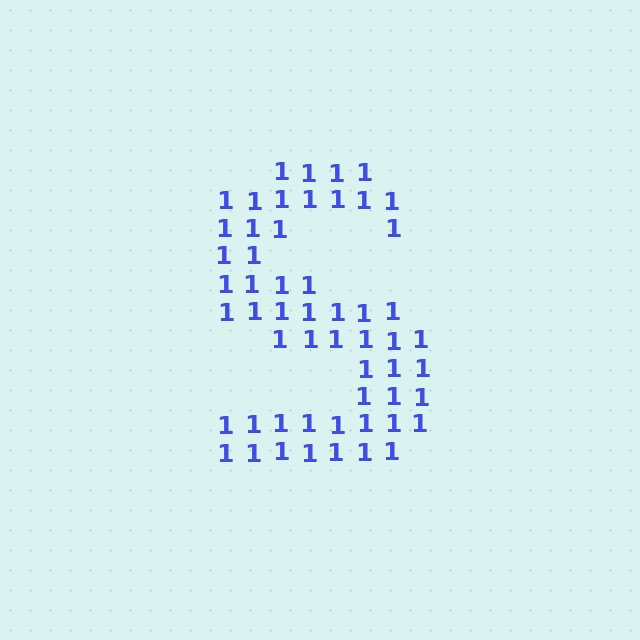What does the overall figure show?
The overall figure shows the letter S.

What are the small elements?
The small elements are digit 1's.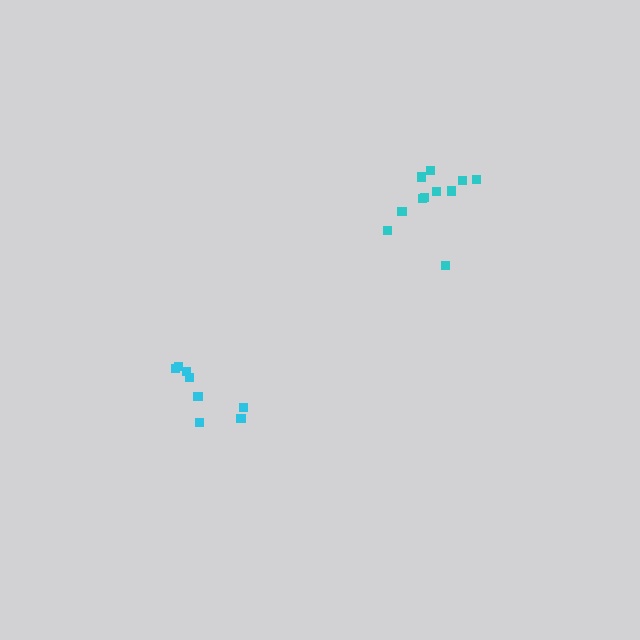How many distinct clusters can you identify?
There are 2 distinct clusters.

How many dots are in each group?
Group 1: 11 dots, Group 2: 8 dots (19 total).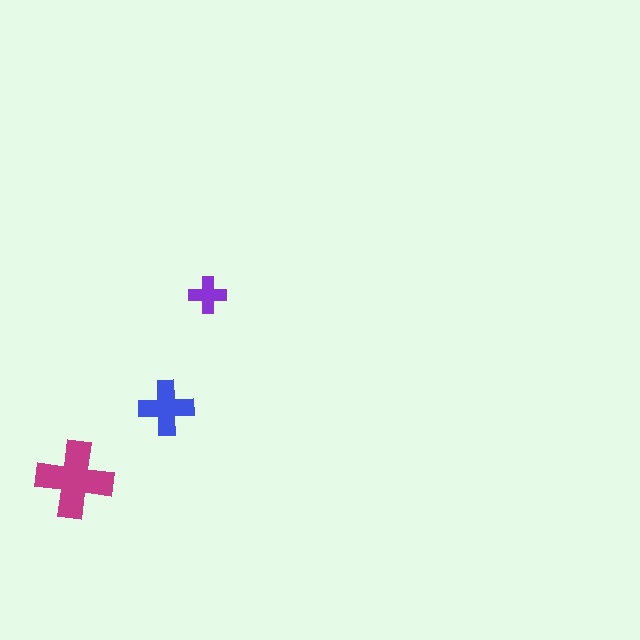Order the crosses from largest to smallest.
the magenta one, the blue one, the purple one.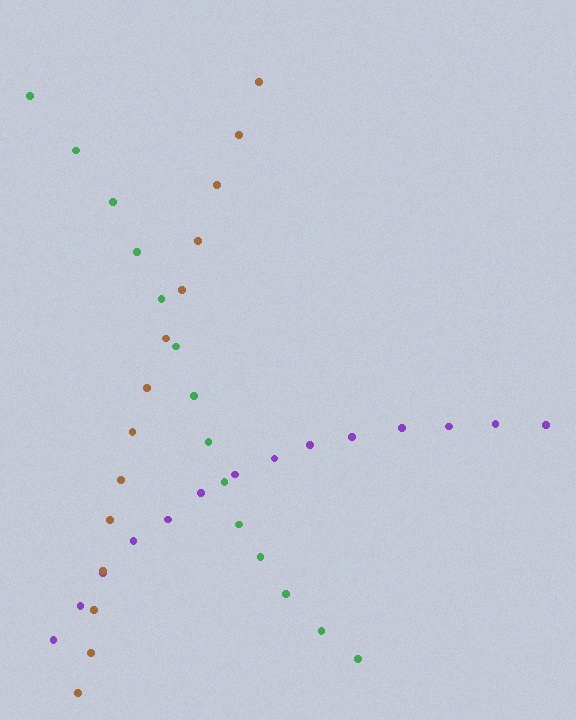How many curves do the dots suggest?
There are 3 distinct paths.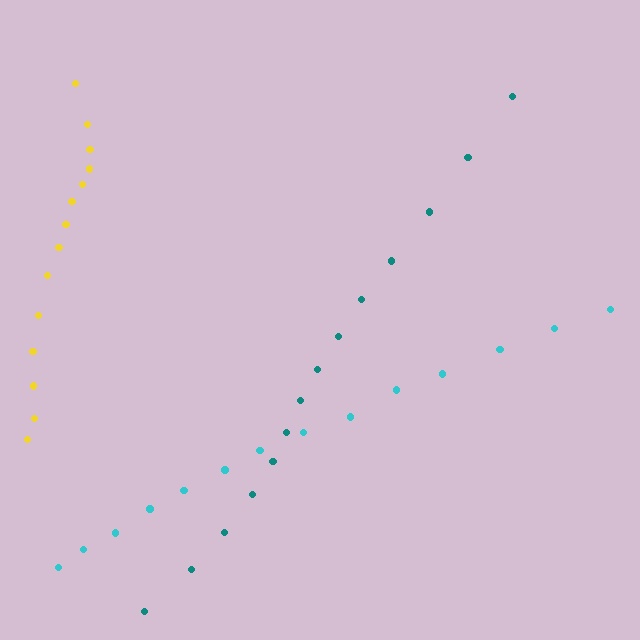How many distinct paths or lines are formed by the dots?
There are 3 distinct paths.